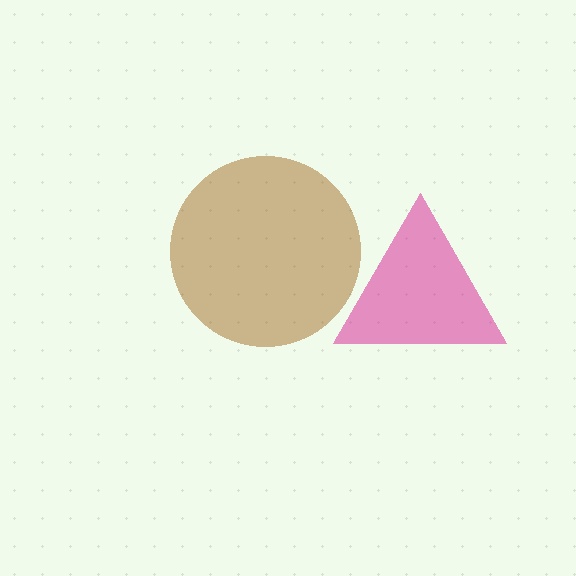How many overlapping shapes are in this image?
There are 2 overlapping shapes in the image.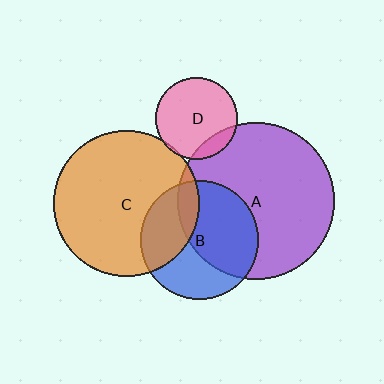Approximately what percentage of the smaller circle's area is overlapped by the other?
Approximately 5%.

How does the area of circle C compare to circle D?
Approximately 3.2 times.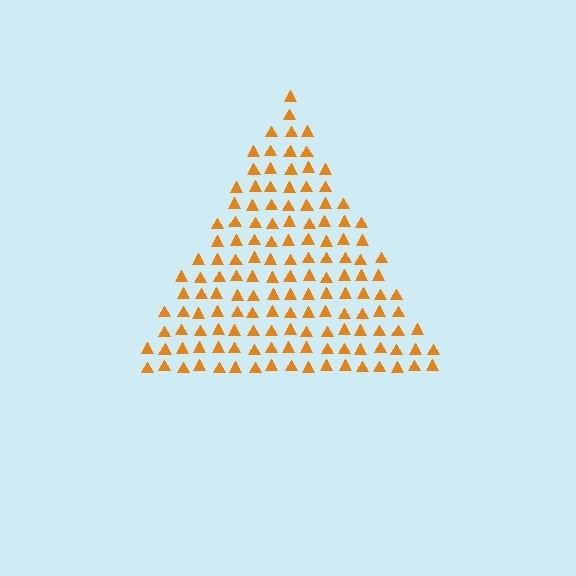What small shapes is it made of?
It is made of small triangles.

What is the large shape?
The large shape is a triangle.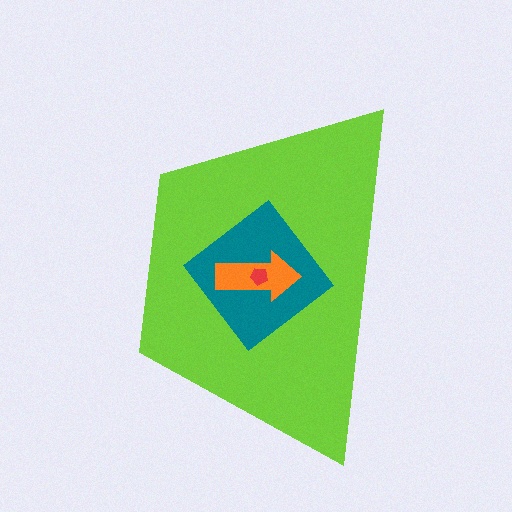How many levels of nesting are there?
4.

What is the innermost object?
The red pentagon.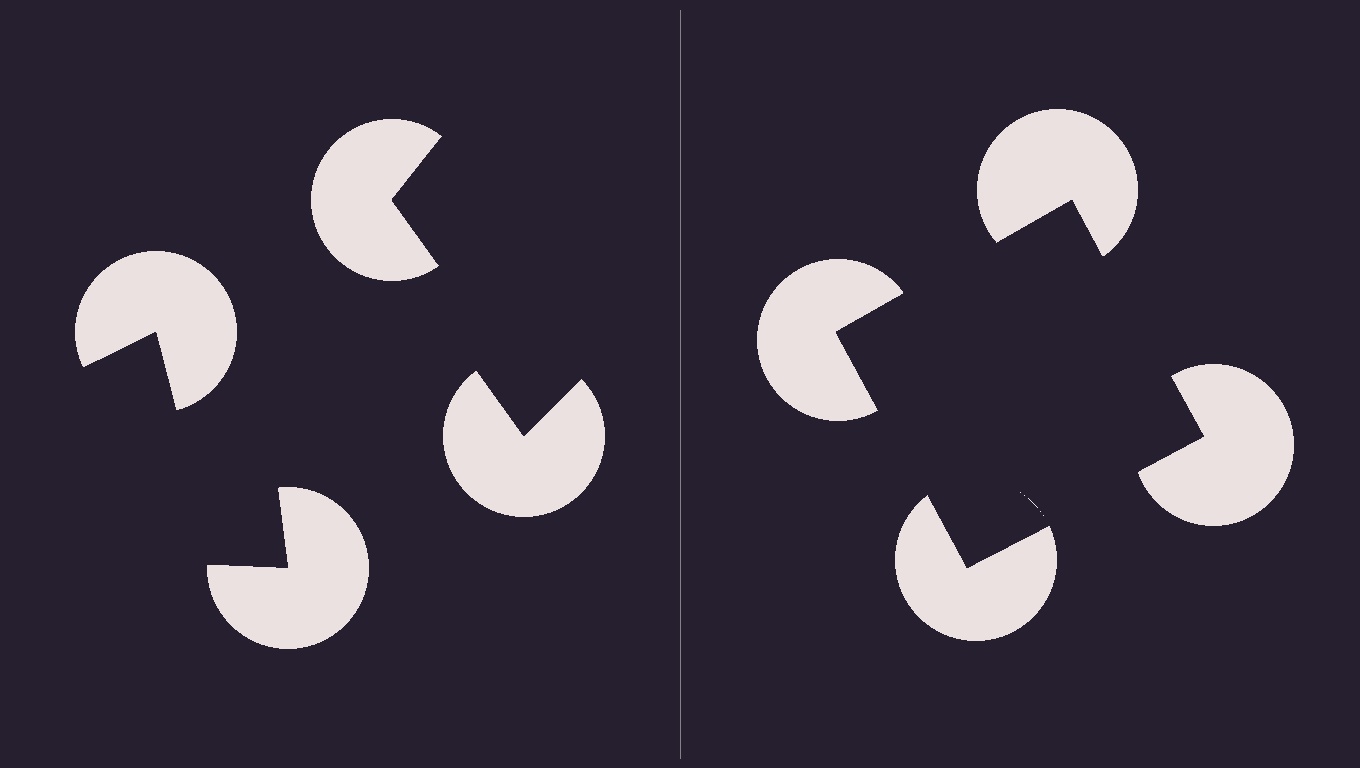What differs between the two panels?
The pac-man discs are positioned identically on both sides; only the wedge orientations differ. On the right they align to a square; on the left they are misaligned.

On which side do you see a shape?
An illusory square appears on the right side. On the left side the wedge cuts are rotated, so no coherent shape forms.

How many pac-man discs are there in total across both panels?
8 — 4 on each side.